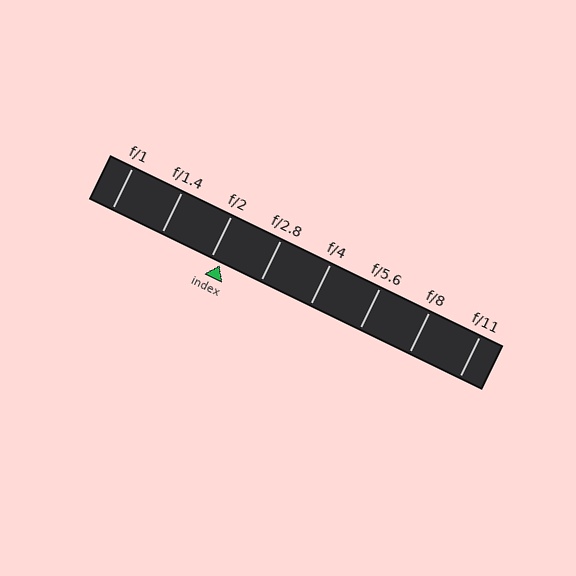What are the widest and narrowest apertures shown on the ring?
The widest aperture shown is f/1 and the narrowest is f/11.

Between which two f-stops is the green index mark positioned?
The index mark is between f/2 and f/2.8.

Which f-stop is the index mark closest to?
The index mark is closest to f/2.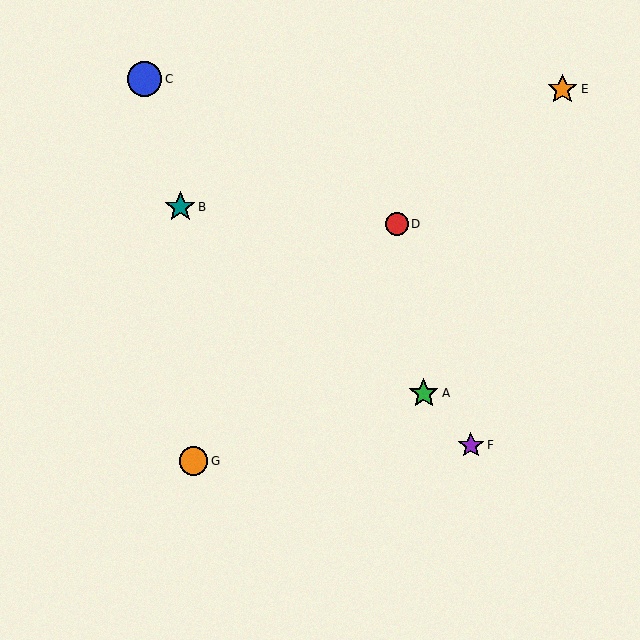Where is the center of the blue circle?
The center of the blue circle is at (145, 79).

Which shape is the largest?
The blue circle (labeled C) is the largest.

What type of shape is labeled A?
Shape A is a green star.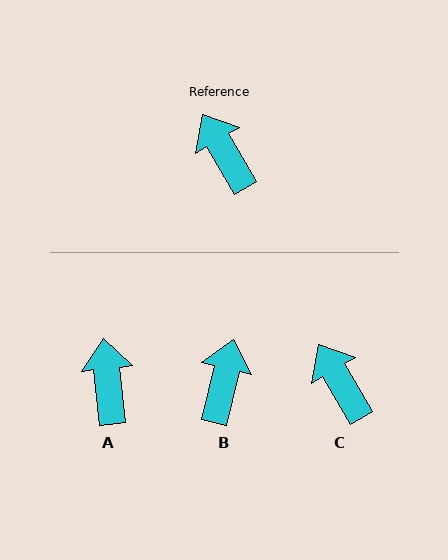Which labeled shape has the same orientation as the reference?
C.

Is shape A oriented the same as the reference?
No, it is off by about 24 degrees.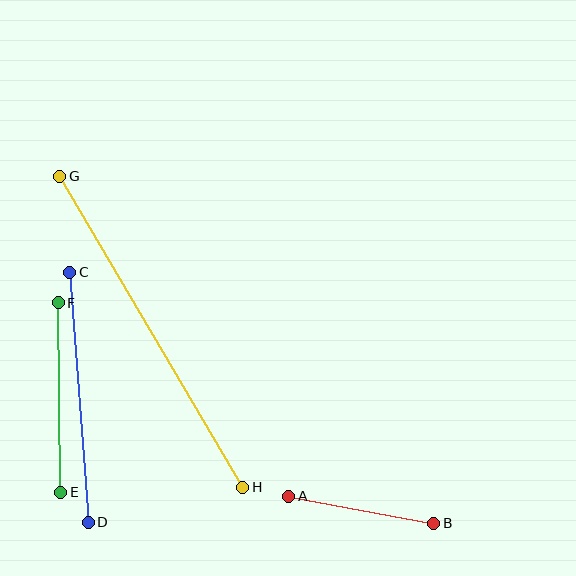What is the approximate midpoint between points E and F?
The midpoint is at approximately (60, 398) pixels.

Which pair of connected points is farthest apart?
Points G and H are farthest apart.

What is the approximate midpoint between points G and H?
The midpoint is at approximately (151, 332) pixels.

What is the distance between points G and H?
The distance is approximately 361 pixels.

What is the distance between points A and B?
The distance is approximately 147 pixels.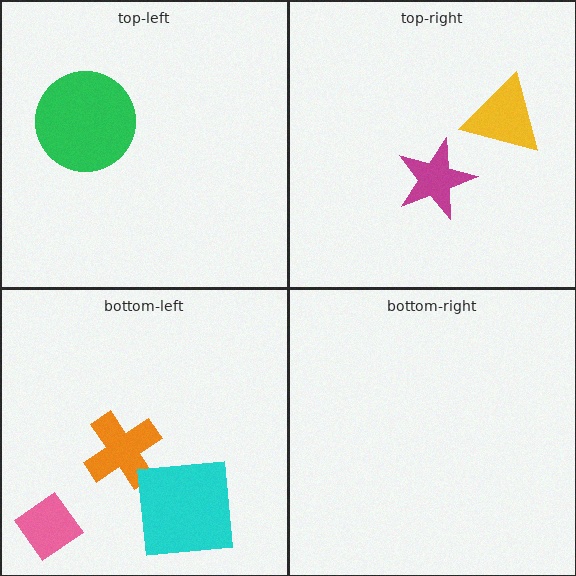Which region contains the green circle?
The top-left region.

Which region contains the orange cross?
The bottom-left region.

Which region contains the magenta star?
The top-right region.